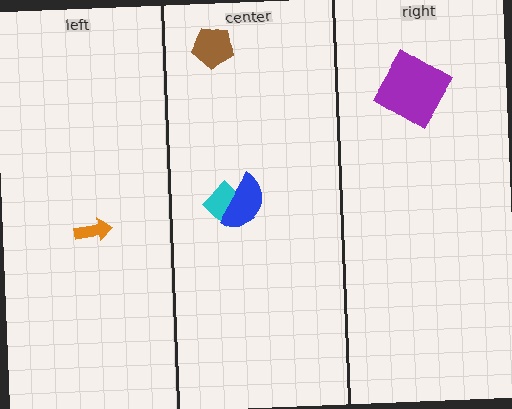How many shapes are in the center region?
3.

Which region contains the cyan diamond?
The center region.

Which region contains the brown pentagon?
The center region.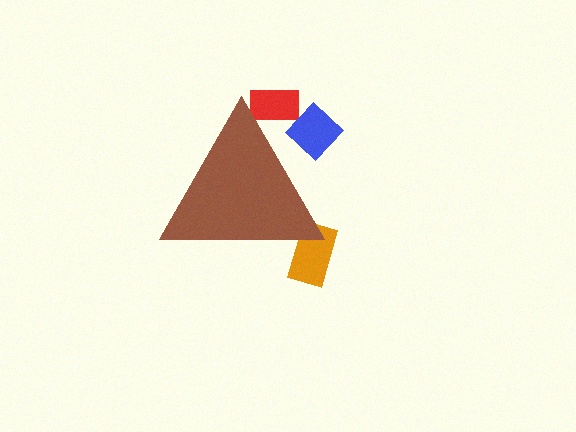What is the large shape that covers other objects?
A brown triangle.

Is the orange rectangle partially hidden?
Yes, the orange rectangle is partially hidden behind the brown triangle.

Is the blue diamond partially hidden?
Yes, the blue diamond is partially hidden behind the brown triangle.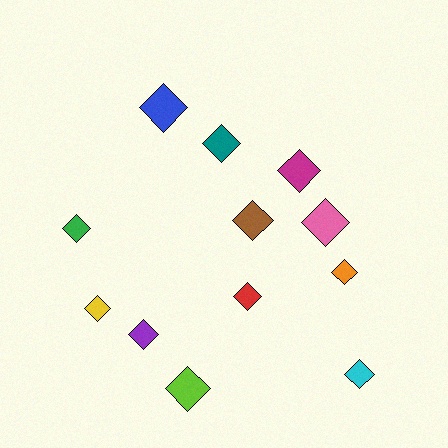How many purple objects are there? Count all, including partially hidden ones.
There is 1 purple object.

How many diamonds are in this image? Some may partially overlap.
There are 12 diamonds.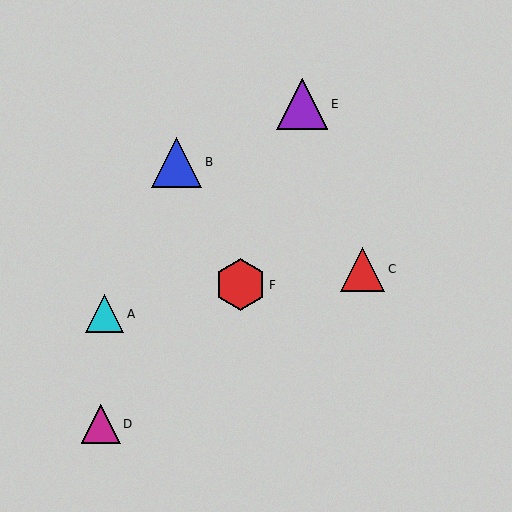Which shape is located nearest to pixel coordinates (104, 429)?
The magenta triangle (labeled D) at (101, 424) is nearest to that location.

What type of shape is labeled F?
Shape F is a red hexagon.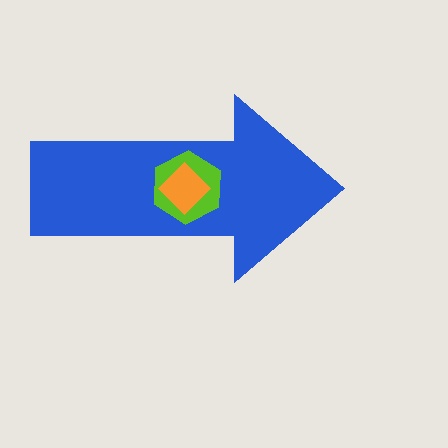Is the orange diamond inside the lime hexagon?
Yes.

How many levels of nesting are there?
3.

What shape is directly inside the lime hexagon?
The orange diamond.